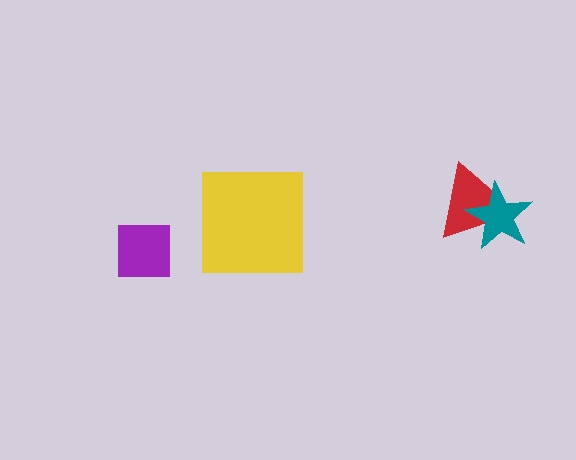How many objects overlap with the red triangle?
1 object overlaps with the red triangle.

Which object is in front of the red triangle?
The teal star is in front of the red triangle.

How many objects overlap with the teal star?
1 object overlaps with the teal star.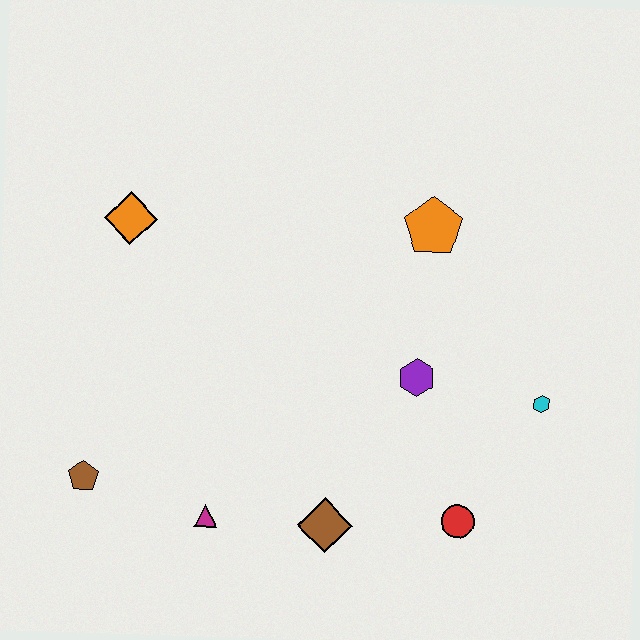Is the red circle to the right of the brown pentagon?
Yes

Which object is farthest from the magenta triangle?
The orange pentagon is farthest from the magenta triangle.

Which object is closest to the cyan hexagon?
The purple hexagon is closest to the cyan hexagon.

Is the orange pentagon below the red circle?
No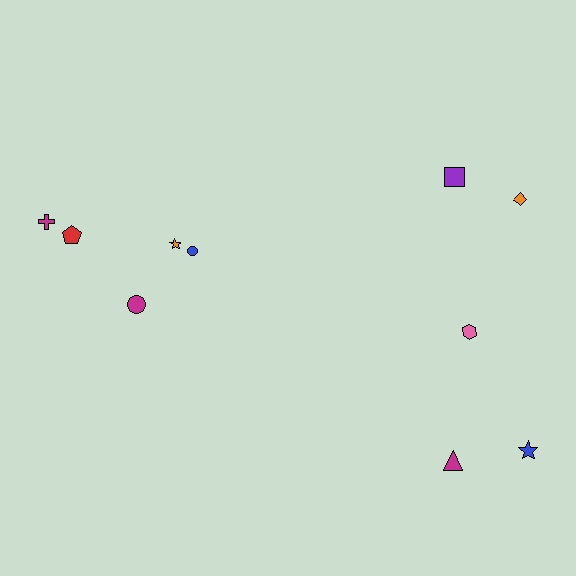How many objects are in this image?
There are 10 objects.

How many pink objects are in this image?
There is 1 pink object.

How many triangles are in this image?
There is 1 triangle.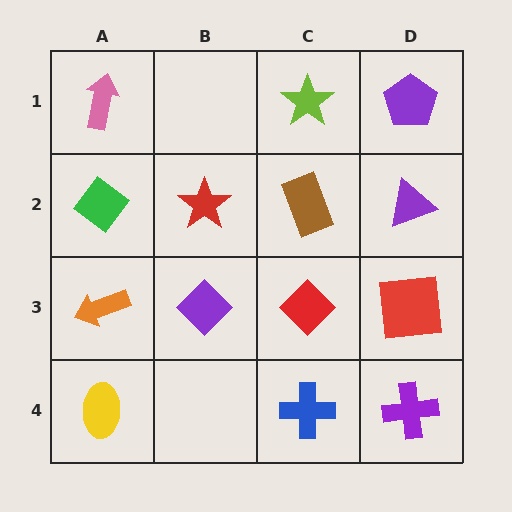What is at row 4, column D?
A purple cross.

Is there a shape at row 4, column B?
No, that cell is empty.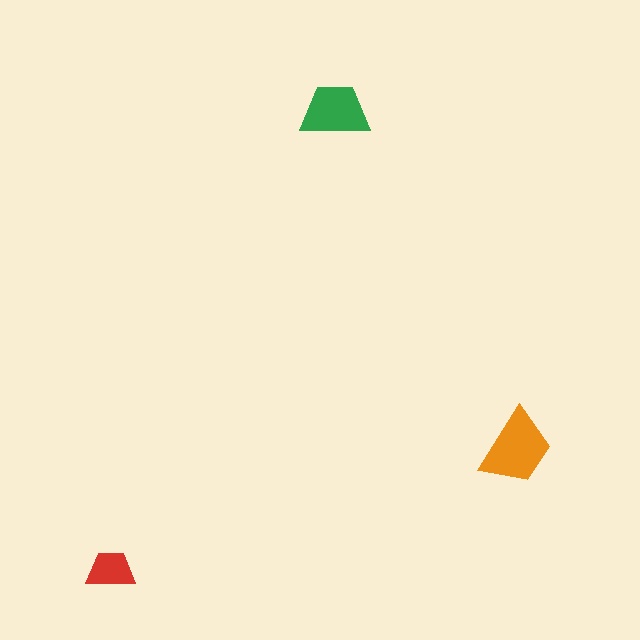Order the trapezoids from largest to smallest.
the orange one, the green one, the red one.